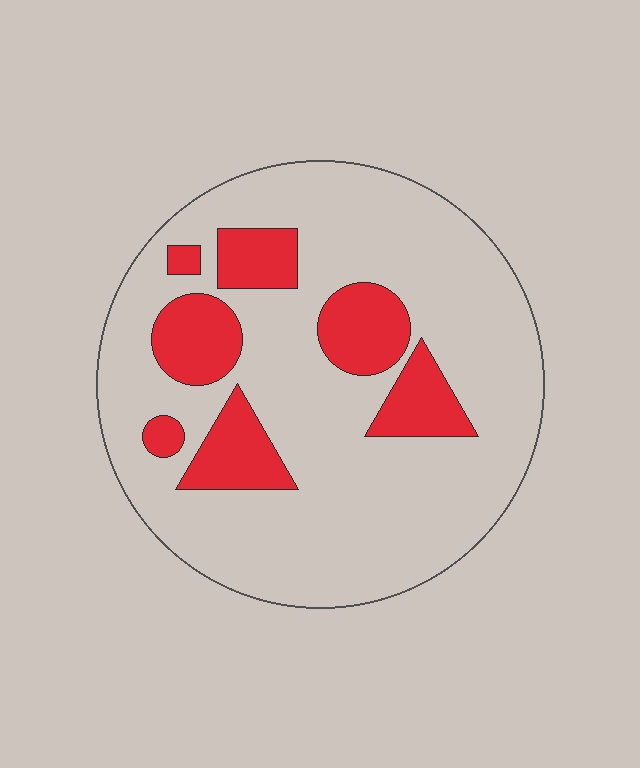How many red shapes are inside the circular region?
7.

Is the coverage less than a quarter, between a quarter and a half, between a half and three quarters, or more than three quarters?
Less than a quarter.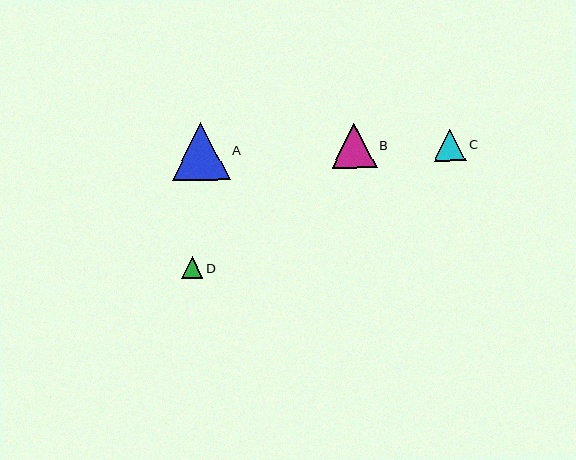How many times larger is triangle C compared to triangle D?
Triangle C is approximately 1.5 times the size of triangle D.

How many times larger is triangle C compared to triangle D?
Triangle C is approximately 1.5 times the size of triangle D.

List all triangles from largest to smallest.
From largest to smallest: A, B, C, D.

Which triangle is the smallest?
Triangle D is the smallest with a size of approximately 22 pixels.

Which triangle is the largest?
Triangle A is the largest with a size of approximately 58 pixels.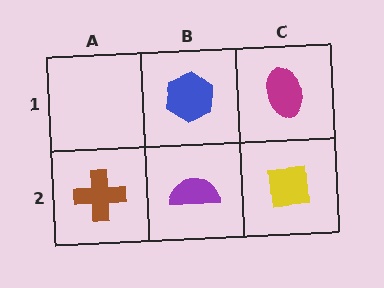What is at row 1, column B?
A blue hexagon.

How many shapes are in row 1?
2 shapes.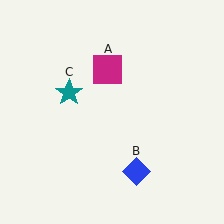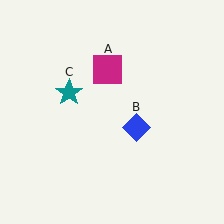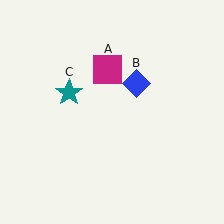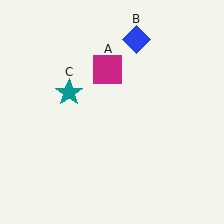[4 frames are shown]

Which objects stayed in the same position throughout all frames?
Magenta square (object A) and teal star (object C) remained stationary.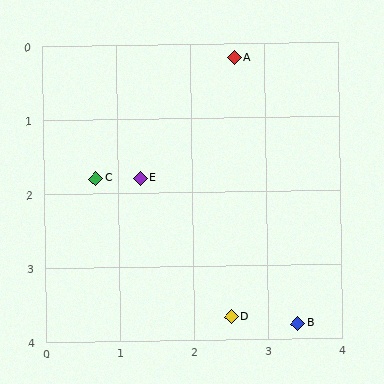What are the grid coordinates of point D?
Point D is at approximately (2.5, 3.7).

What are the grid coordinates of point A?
Point A is at approximately (2.6, 0.2).